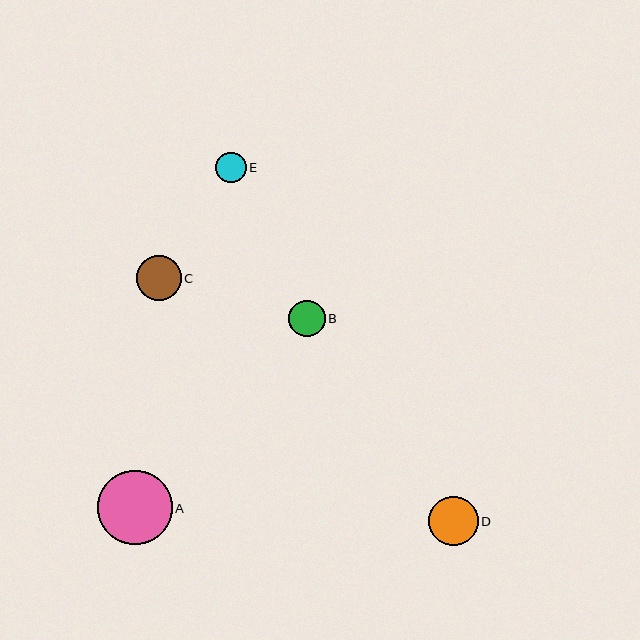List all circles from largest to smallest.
From largest to smallest: A, D, C, B, E.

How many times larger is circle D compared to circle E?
Circle D is approximately 1.6 times the size of circle E.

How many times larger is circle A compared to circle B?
Circle A is approximately 2.1 times the size of circle B.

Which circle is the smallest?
Circle E is the smallest with a size of approximately 31 pixels.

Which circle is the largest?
Circle A is the largest with a size of approximately 75 pixels.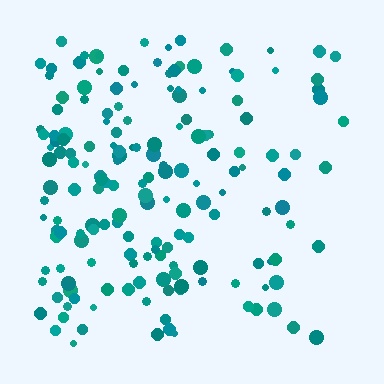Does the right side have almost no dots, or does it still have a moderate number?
Still a moderate number, just noticeably fewer than the left.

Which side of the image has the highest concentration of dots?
The left.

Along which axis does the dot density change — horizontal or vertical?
Horizontal.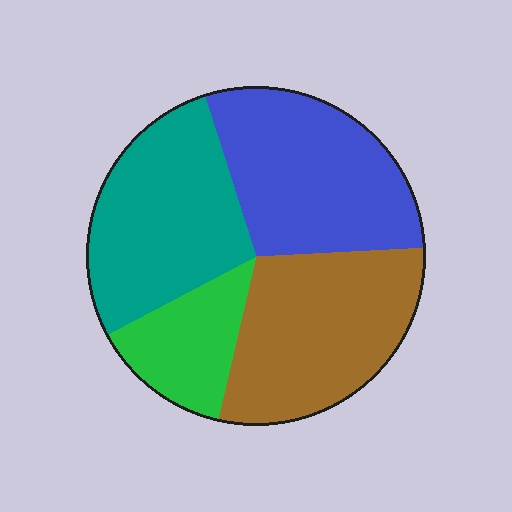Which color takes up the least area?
Green, at roughly 15%.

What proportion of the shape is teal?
Teal covers around 30% of the shape.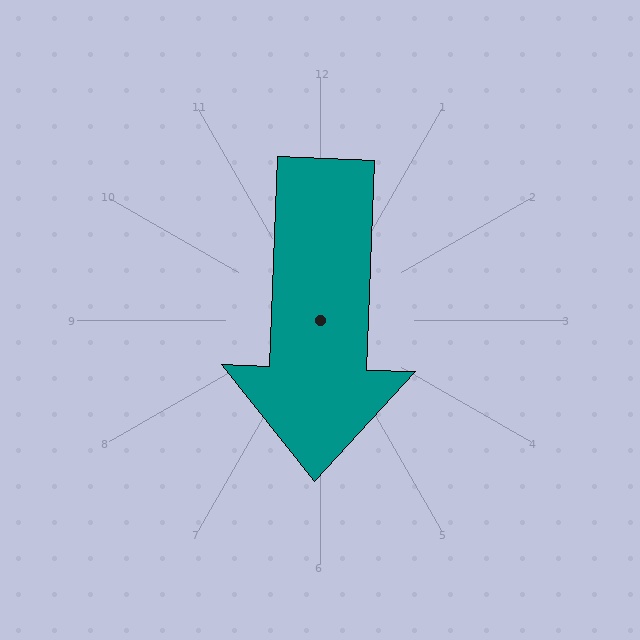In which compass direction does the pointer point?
South.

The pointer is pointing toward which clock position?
Roughly 6 o'clock.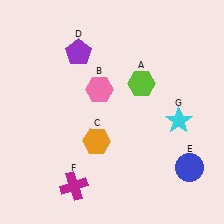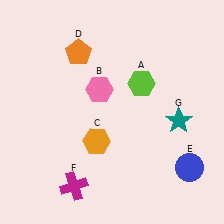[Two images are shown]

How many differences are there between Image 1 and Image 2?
There are 2 differences between the two images.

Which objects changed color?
D changed from purple to orange. G changed from cyan to teal.